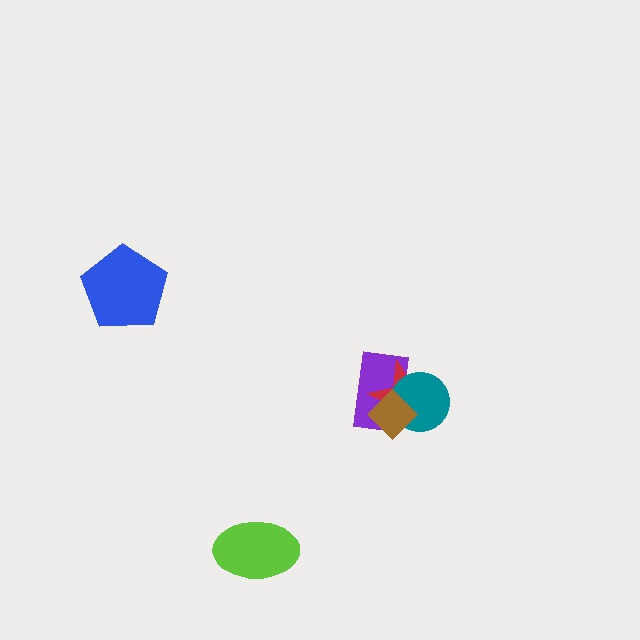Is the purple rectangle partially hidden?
Yes, it is partially covered by another shape.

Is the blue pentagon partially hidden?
No, no other shape covers it.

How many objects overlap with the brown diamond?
3 objects overlap with the brown diamond.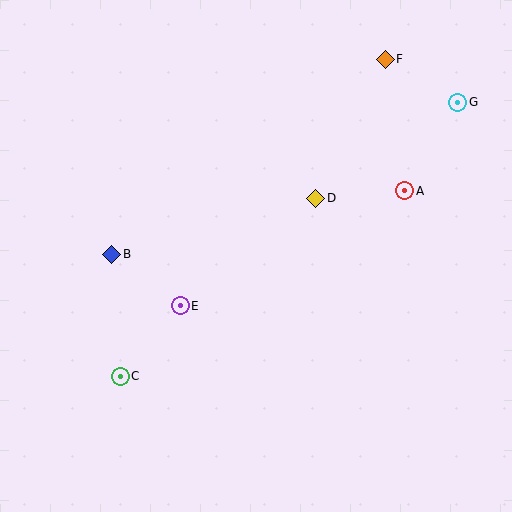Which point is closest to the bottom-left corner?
Point C is closest to the bottom-left corner.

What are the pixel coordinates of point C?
Point C is at (120, 376).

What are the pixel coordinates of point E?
Point E is at (180, 306).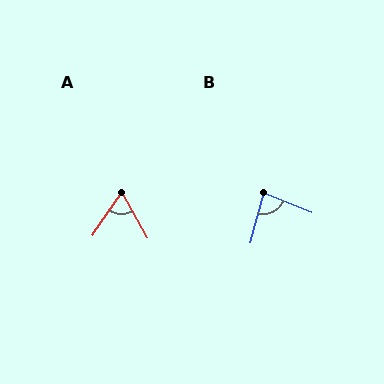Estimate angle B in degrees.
Approximately 83 degrees.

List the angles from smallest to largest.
A (63°), B (83°).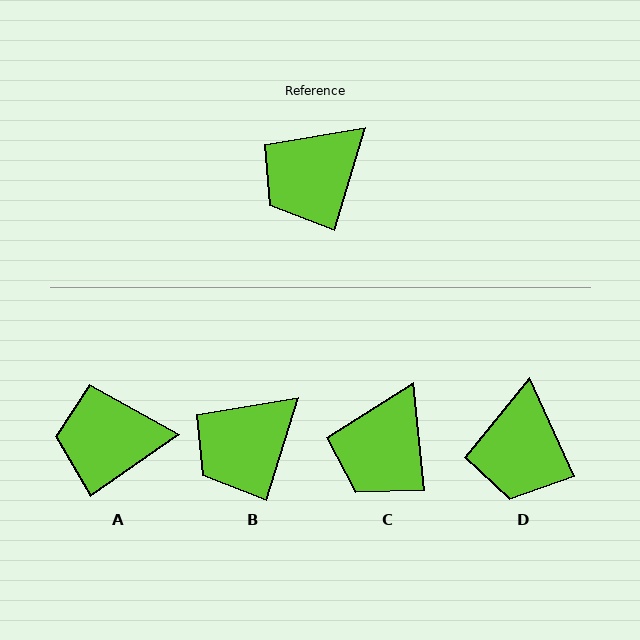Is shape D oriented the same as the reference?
No, it is off by about 41 degrees.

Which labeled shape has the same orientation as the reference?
B.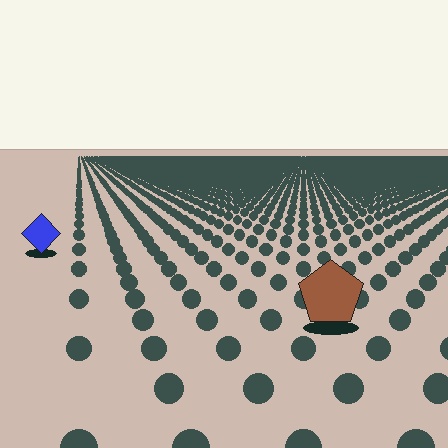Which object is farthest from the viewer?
The blue diamond is farthest from the viewer. It appears smaller and the ground texture around it is denser.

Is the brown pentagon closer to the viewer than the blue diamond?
Yes. The brown pentagon is closer — you can tell from the texture gradient: the ground texture is coarser near it.